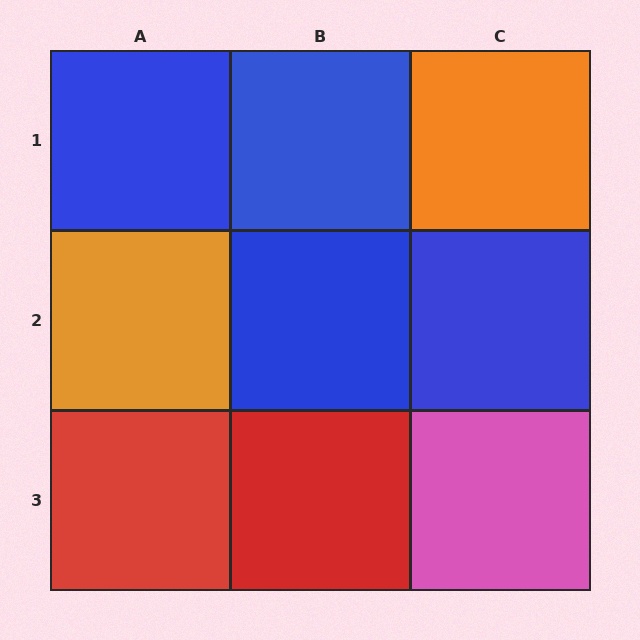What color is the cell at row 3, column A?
Red.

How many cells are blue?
4 cells are blue.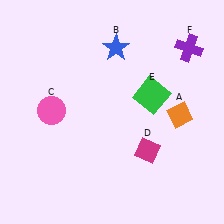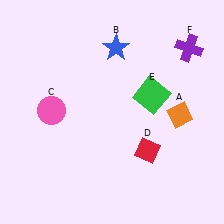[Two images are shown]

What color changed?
The diamond (D) changed from magenta in Image 1 to red in Image 2.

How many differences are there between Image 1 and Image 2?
There is 1 difference between the two images.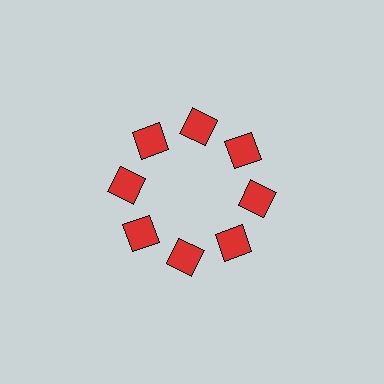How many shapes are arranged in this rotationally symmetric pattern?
There are 8 shapes, arranged in 8 groups of 1.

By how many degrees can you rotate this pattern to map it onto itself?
The pattern maps onto itself every 45 degrees of rotation.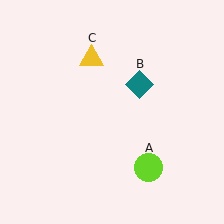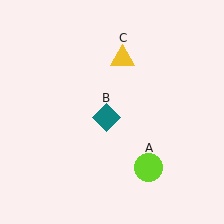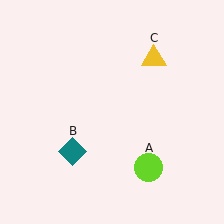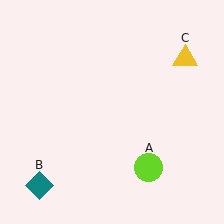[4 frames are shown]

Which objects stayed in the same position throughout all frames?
Lime circle (object A) remained stationary.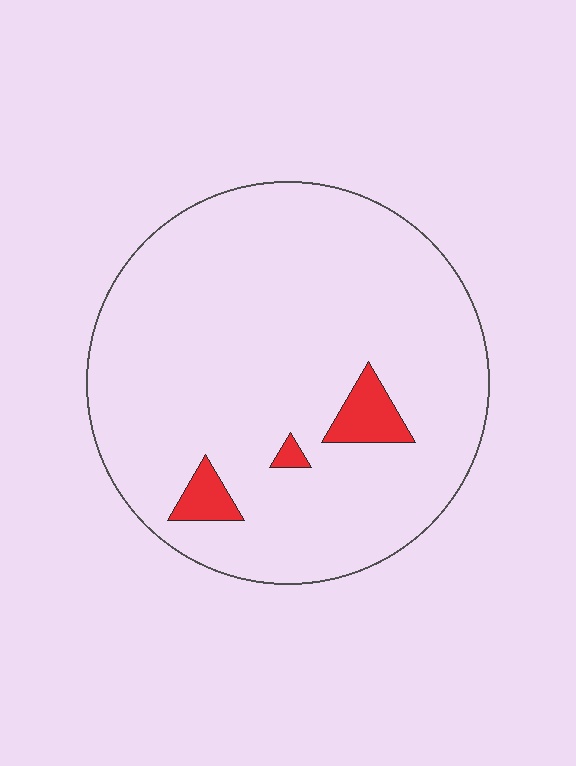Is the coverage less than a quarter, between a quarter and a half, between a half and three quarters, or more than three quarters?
Less than a quarter.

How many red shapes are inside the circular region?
3.